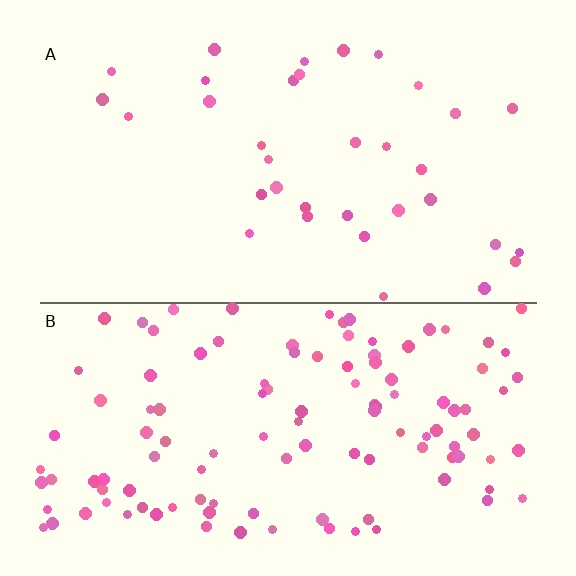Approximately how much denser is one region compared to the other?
Approximately 3.4× — region B over region A.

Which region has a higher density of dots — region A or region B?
B (the bottom).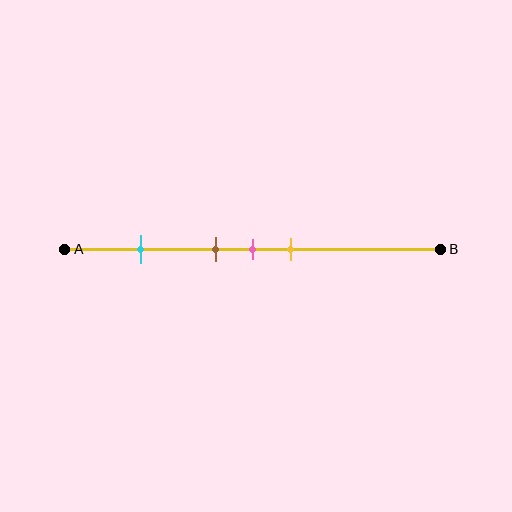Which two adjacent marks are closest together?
The brown and pink marks are the closest adjacent pair.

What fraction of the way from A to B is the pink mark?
The pink mark is approximately 50% (0.5) of the way from A to B.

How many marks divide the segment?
There are 4 marks dividing the segment.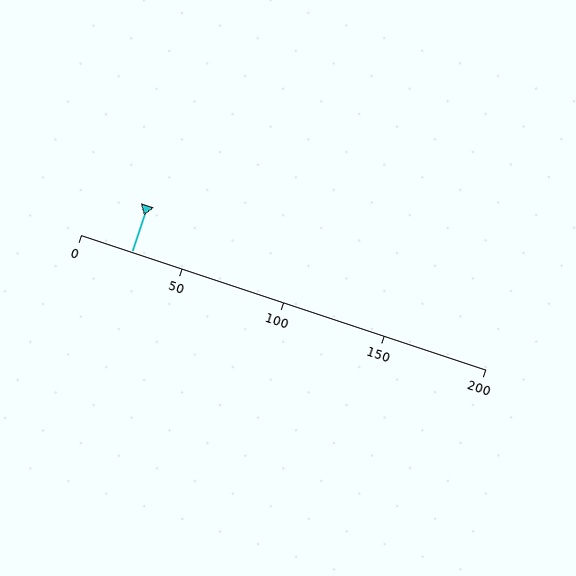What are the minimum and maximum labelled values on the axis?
The axis runs from 0 to 200.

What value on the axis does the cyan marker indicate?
The marker indicates approximately 25.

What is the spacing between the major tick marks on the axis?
The major ticks are spaced 50 apart.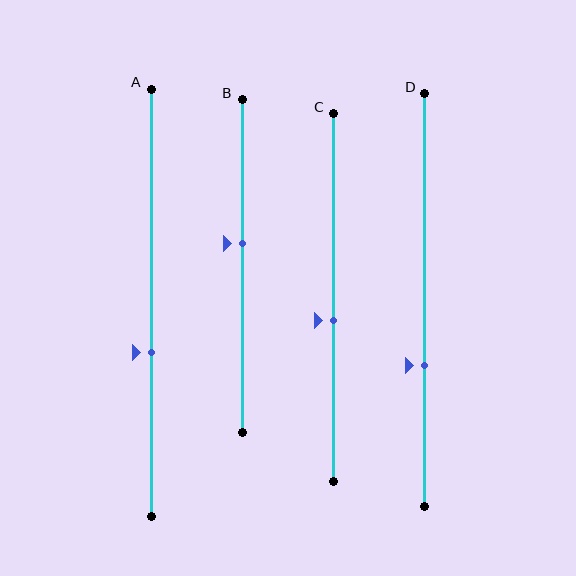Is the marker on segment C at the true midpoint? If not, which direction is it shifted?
No, the marker on segment C is shifted downward by about 6% of the segment length.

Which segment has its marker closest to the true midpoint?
Segment C has its marker closest to the true midpoint.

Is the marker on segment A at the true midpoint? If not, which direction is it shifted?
No, the marker on segment A is shifted downward by about 12% of the segment length.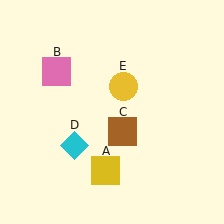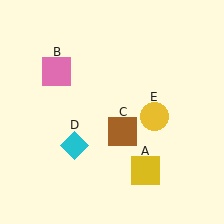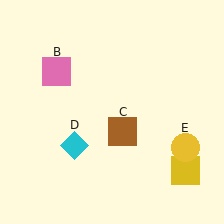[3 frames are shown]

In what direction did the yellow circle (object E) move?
The yellow circle (object E) moved down and to the right.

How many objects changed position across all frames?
2 objects changed position: yellow square (object A), yellow circle (object E).